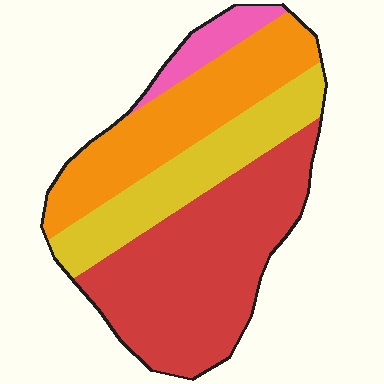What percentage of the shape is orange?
Orange covers around 30% of the shape.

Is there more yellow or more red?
Red.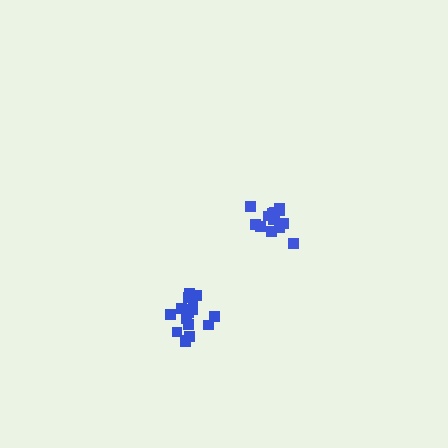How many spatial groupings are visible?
There are 2 spatial groupings.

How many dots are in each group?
Group 1: 13 dots, Group 2: 16 dots (29 total).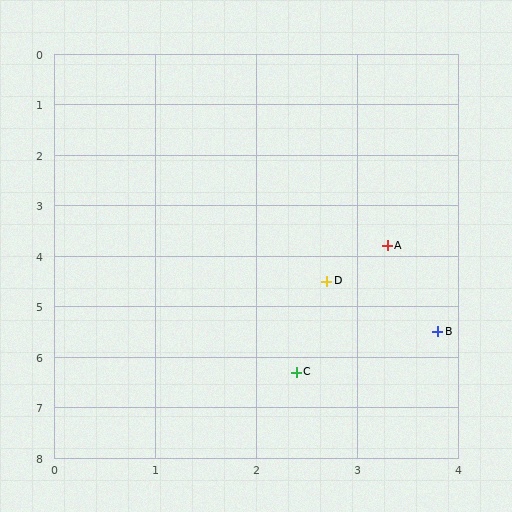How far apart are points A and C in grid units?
Points A and C are about 2.7 grid units apart.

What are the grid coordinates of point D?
Point D is at approximately (2.7, 4.5).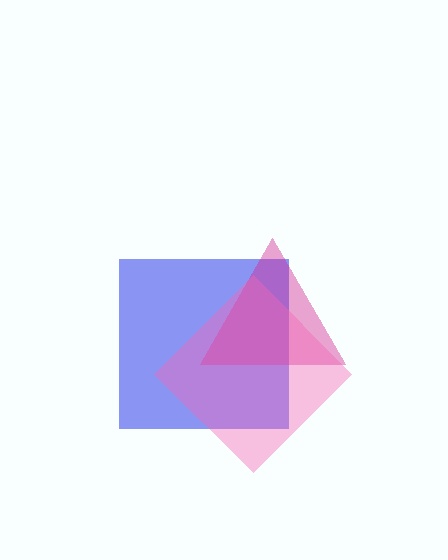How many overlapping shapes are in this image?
There are 3 overlapping shapes in the image.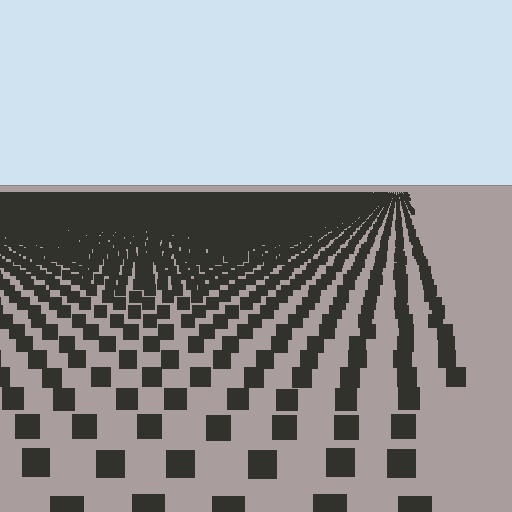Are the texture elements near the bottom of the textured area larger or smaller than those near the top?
Larger. Near the bottom, elements are closer to the viewer and appear at a bigger on-screen size.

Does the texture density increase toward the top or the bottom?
Density increases toward the top.